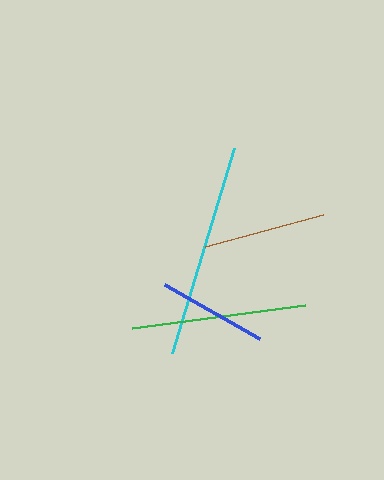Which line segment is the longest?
The cyan line is the longest at approximately 214 pixels.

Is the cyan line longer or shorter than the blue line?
The cyan line is longer than the blue line.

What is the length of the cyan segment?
The cyan segment is approximately 214 pixels long.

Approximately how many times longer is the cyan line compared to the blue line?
The cyan line is approximately 2.0 times the length of the blue line.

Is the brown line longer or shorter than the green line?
The green line is longer than the brown line.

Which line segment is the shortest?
The blue line is the shortest at approximately 110 pixels.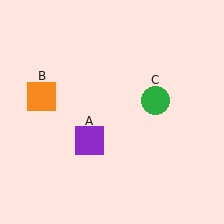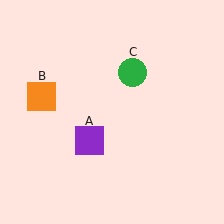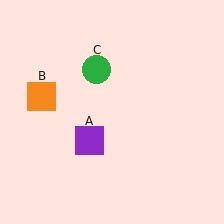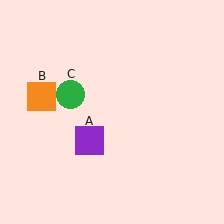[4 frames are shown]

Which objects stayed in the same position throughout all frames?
Purple square (object A) and orange square (object B) remained stationary.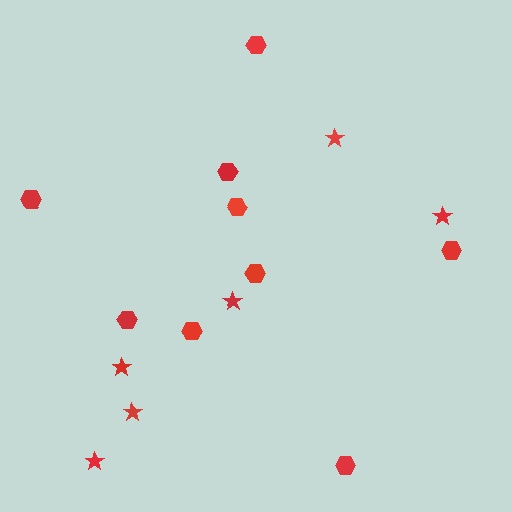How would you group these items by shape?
There are 2 groups: one group of stars (6) and one group of hexagons (9).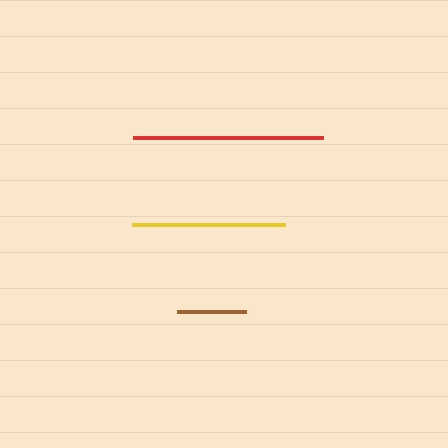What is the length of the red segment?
The red segment is approximately 190 pixels long.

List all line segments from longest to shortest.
From longest to shortest: red, yellow, brown.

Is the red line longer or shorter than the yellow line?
The red line is longer than the yellow line.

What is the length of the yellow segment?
The yellow segment is approximately 153 pixels long.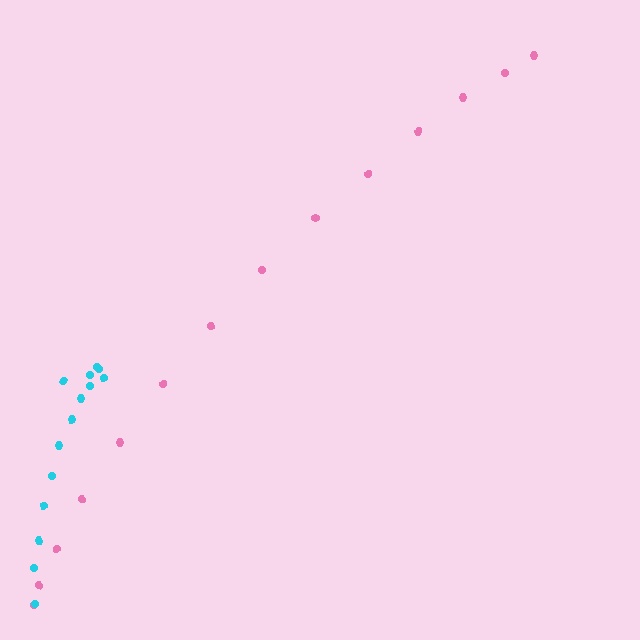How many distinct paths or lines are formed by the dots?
There are 2 distinct paths.